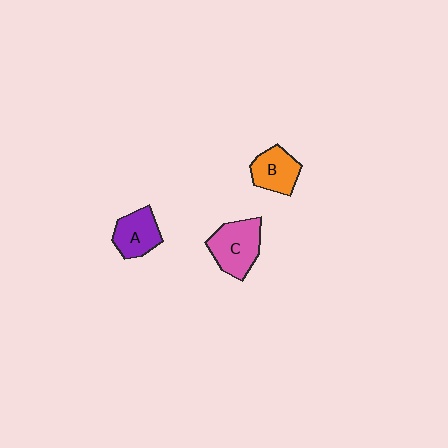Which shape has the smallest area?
Shape B (orange).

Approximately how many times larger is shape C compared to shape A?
Approximately 1.3 times.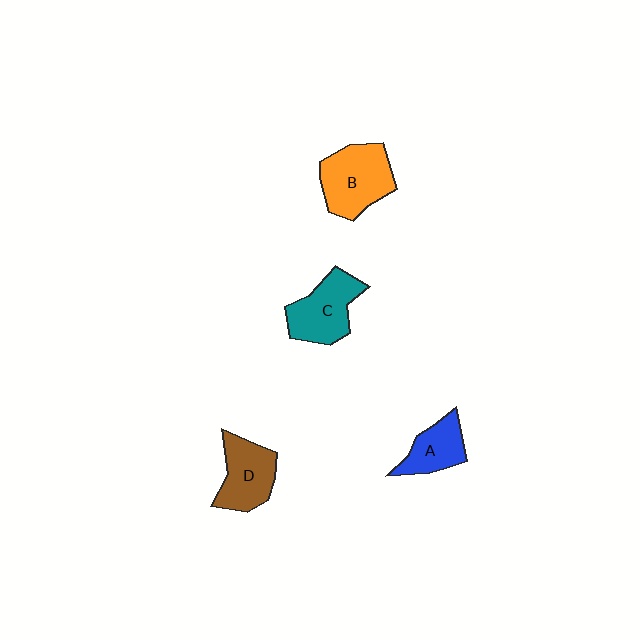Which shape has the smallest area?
Shape A (blue).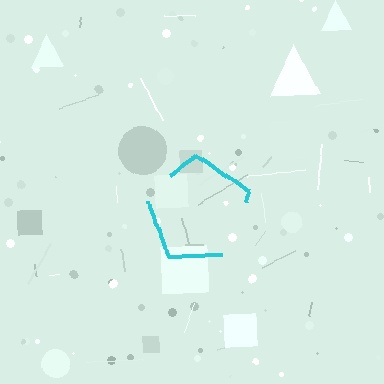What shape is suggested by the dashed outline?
The dashed outline suggests a pentagon.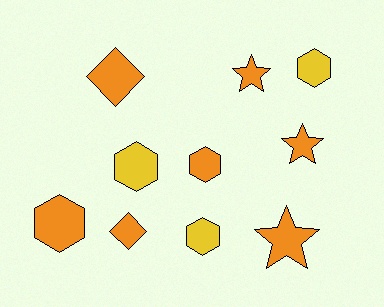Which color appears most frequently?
Orange, with 7 objects.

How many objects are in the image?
There are 10 objects.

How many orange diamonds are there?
There are 2 orange diamonds.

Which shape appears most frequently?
Hexagon, with 5 objects.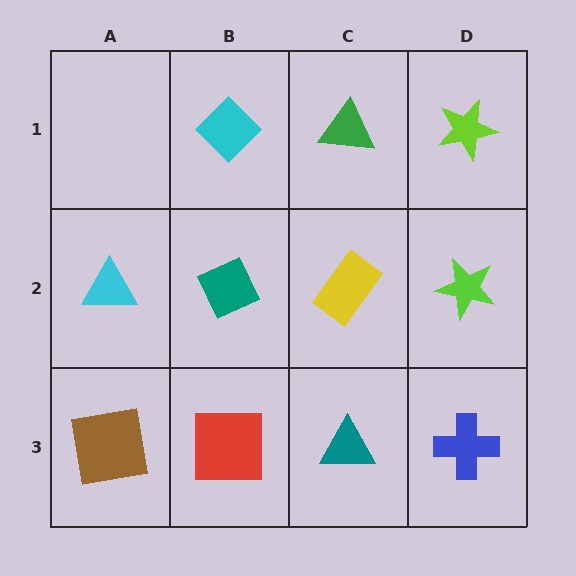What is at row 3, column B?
A red square.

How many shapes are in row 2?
4 shapes.